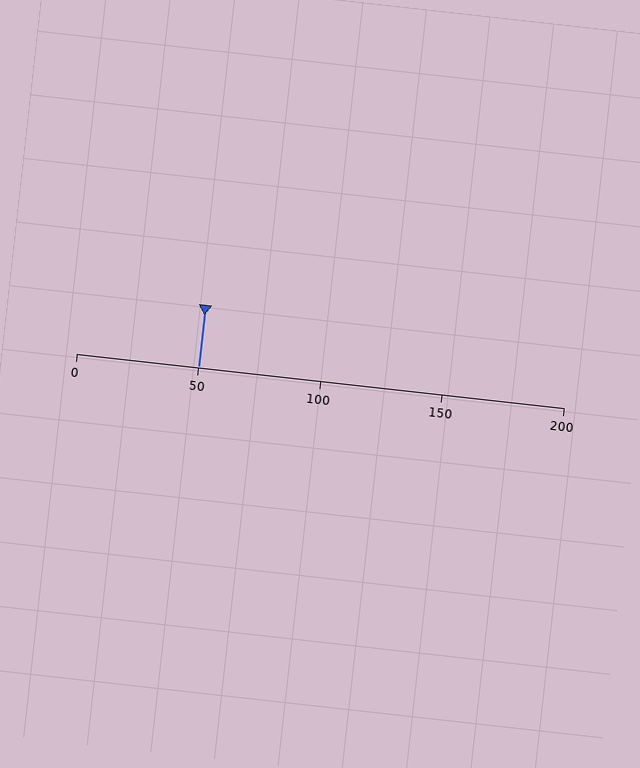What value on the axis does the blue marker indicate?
The marker indicates approximately 50.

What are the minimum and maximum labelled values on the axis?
The axis runs from 0 to 200.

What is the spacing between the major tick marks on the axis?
The major ticks are spaced 50 apart.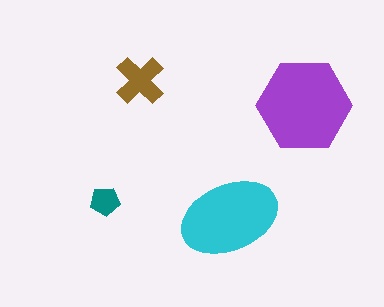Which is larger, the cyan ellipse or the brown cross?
The cyan ellipse.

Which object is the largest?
The purple hexagon.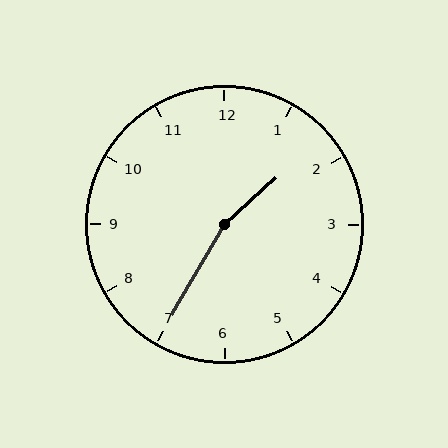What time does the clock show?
1:35.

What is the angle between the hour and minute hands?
Approximately 162 degrees.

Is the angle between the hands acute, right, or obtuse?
It is obtuse.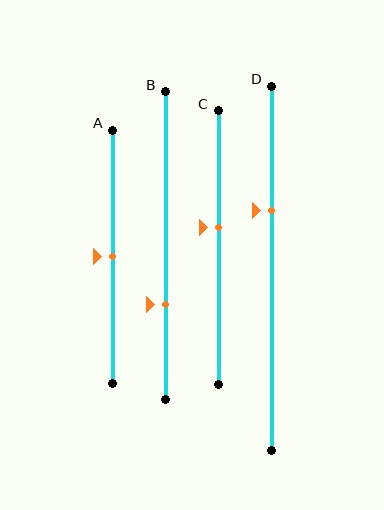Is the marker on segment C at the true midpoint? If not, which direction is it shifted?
No, the marker on segment C is shifted upward by about 7% of the segment length.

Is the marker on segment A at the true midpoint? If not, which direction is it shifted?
Yes, the marker on segment A is at the true midpoint.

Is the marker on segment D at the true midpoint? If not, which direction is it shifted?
No, the marker on segment D is shifted upward by about 16% of the segment length.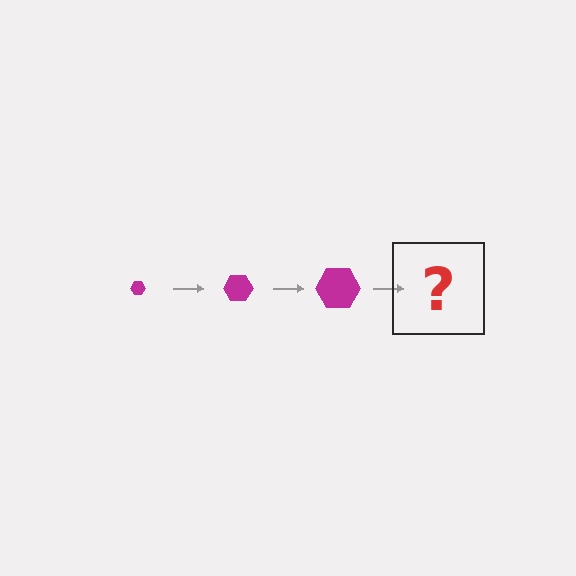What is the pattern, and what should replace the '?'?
The pattern is that the hexagon gets progressively larger each step. The '?' should be a magenta hexagon, larger than the previous one.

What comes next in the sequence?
The next element should be a magenta hexagon, larger than the previous one.